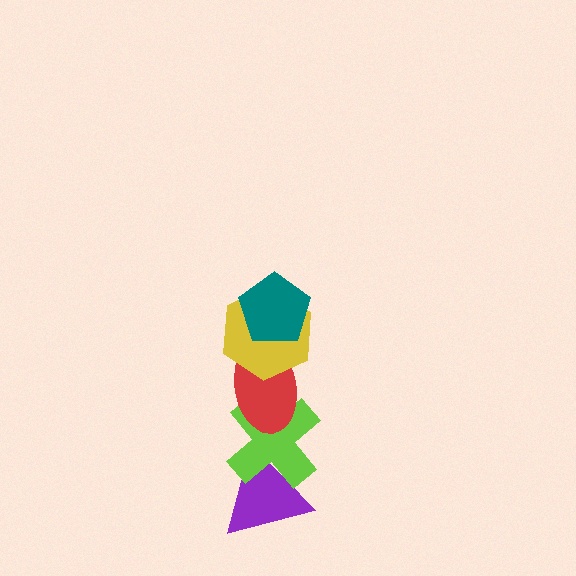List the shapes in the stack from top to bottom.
From top to bottom: the teal pentagon, the yellow hexagon, the red ellipse, the lime cross, the purple triangle.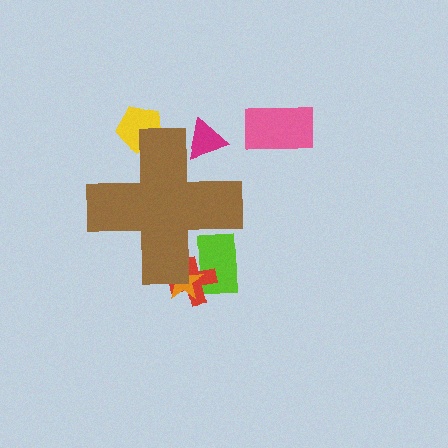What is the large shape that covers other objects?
A brown cross.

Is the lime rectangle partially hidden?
Yes, the lime rectangle is partially hidden behind the brown cross.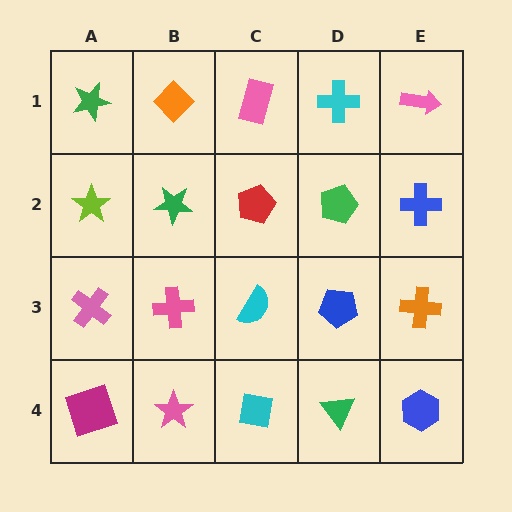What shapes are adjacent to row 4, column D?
A blue pentagon (row 3, column D), a cyan square (row 4, column C), a blue hexagon (row 4, column E).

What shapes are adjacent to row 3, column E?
A blue cross (row 2, column E), a blue hexagon (row 4, column E), a blue pentagon (row 3, column D).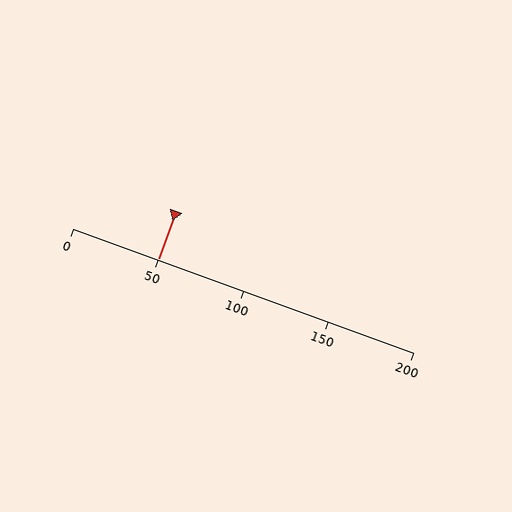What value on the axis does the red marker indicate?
The marker indicates approximately 50.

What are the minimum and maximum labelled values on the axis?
The axis runs from 0 to 200.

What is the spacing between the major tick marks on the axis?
The major ticks are spaced 50 apart.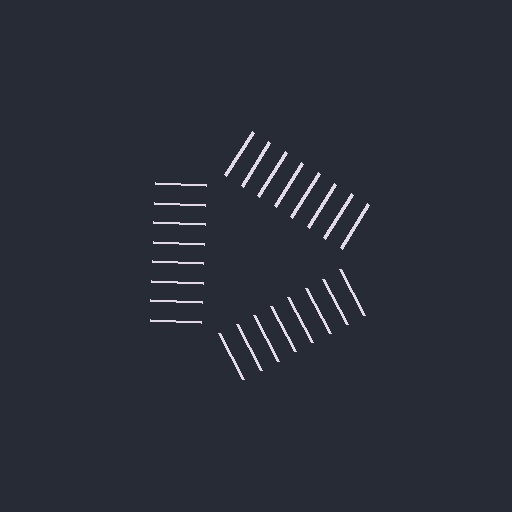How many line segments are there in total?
24 — 8 along each of the 3 edges.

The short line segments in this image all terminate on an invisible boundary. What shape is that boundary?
An illusory triangle — the line segments terminate on its edges but no continuous stroke is drawn.